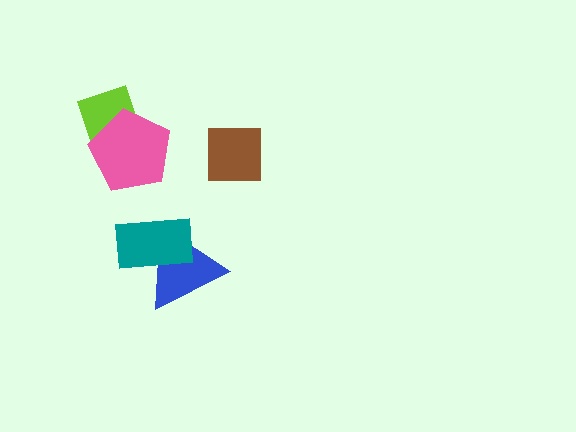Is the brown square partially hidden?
No, no other shape covers it.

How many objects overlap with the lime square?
1 object overlaps with the lime square.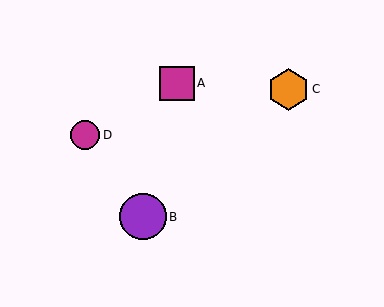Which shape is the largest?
The purple circle (labeled B) is the largest.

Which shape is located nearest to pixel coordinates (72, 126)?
The magenta circle (labeled D) at (85, 135) is nearest to that location.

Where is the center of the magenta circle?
The center of the magenta circle is at (85, 135).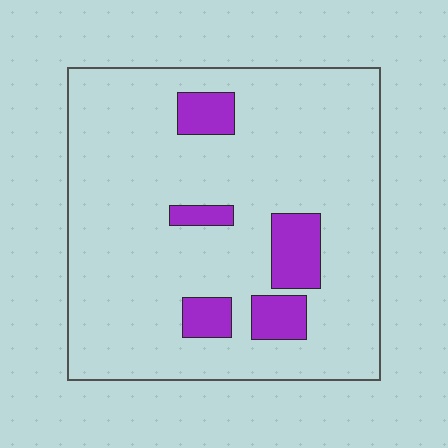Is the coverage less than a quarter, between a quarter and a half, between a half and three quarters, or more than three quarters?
Less than a quarter.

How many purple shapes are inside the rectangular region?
5.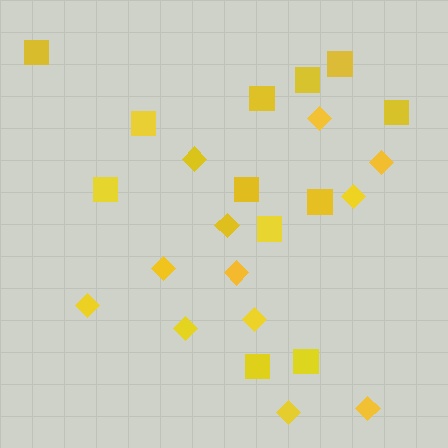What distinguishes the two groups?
There are 2 groups: one group of diamonds (12) and one group of squares (12).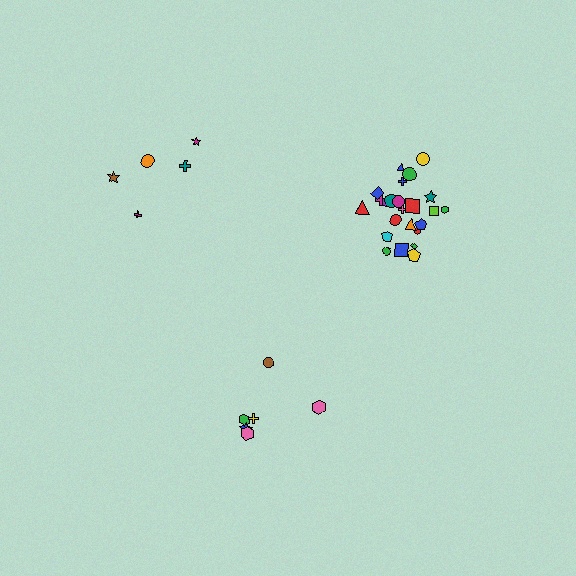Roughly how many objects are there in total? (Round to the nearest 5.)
Roughly 35 objects in total.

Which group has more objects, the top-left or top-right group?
The top-right group.